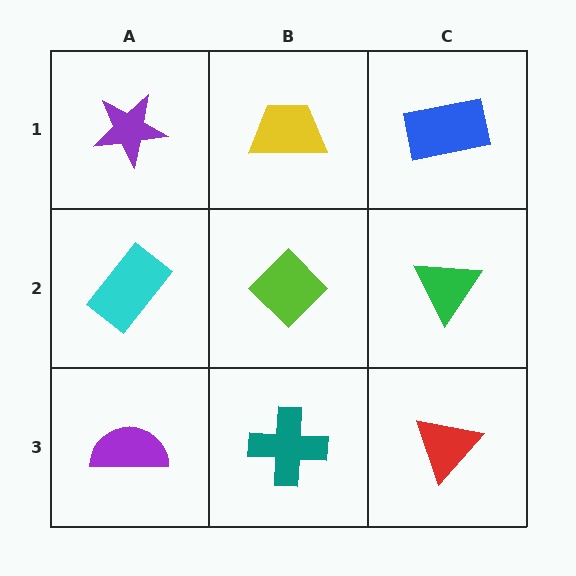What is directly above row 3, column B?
A lime diamond.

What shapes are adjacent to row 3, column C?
A green triangle (row 2, column C), a teal cross (row 3, column B).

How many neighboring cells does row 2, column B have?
4.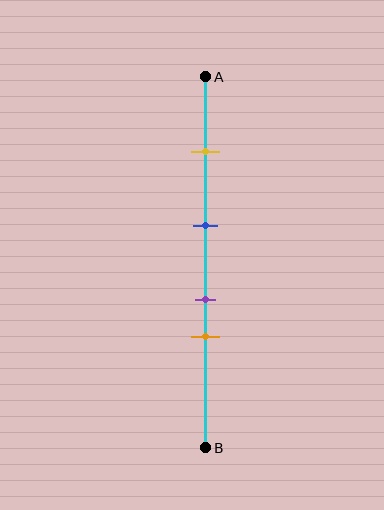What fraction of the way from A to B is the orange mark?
The orange mark is approximately 70% (0.7) of the way from A to B.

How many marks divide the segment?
There are 4 marks dividing the segment.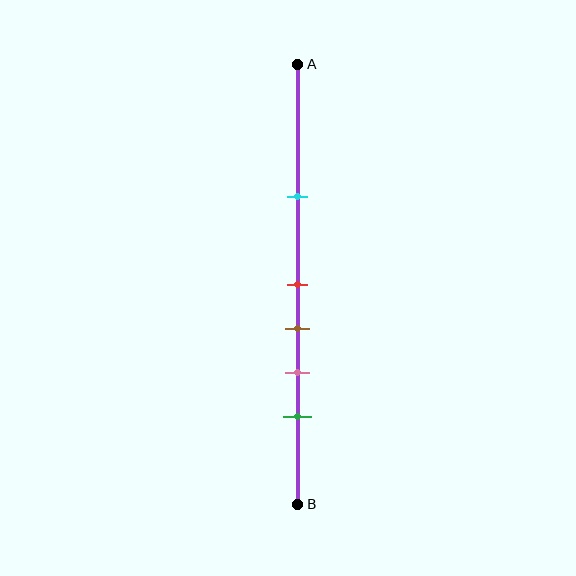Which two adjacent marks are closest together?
The red and brown marks are the closest adjacent pair.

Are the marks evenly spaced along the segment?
No, the marks are not evenly spaced.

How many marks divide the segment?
There are 5 marks dividing the segment.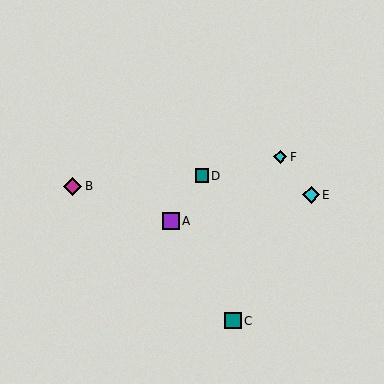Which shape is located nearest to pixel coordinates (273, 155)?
The cyan diamond (labeled F) at (280, 157) is nearest to that location.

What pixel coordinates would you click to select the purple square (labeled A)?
Click at (171, 221) to select the purple square A.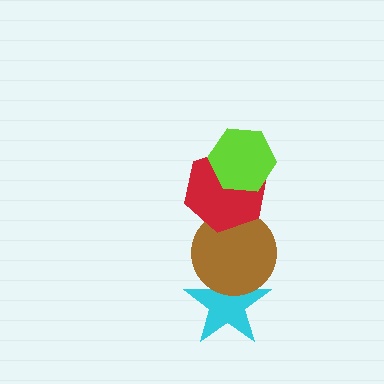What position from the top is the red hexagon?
The red hexagon is 2nd from the top.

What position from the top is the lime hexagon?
The lime hexagon is 1st from the top.